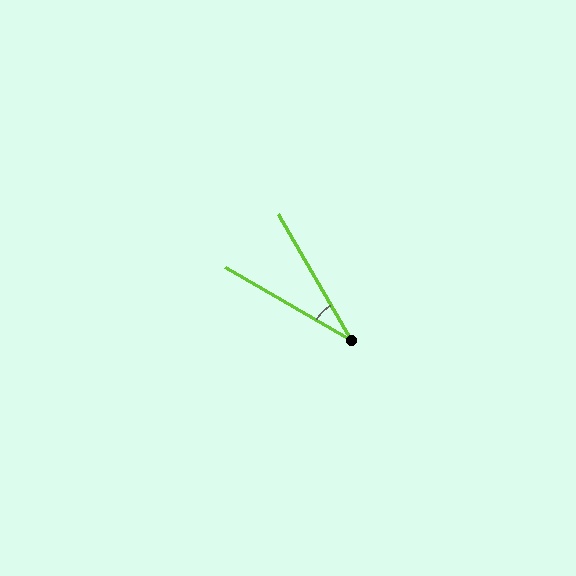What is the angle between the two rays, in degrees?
Approximately 30 degrees.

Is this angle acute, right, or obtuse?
It is acute.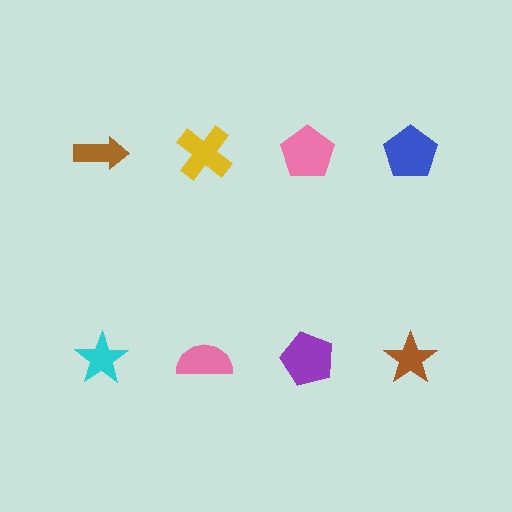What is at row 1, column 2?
A yellow cross.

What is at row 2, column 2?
A pink semicircle.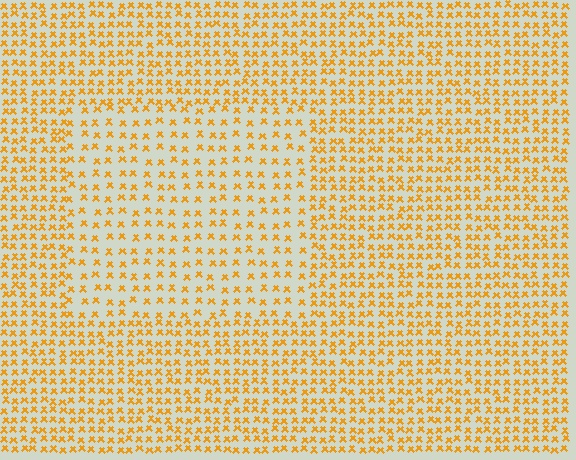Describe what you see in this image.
The image contains small orange elements arranged at two different densities. A rectangle-shaped region is visible where the elements are less densely packed than the surrounding area.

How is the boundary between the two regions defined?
The boundary is defined by a change in element density (approximately 1.8x ratio). All elements are the same color, size, and shape.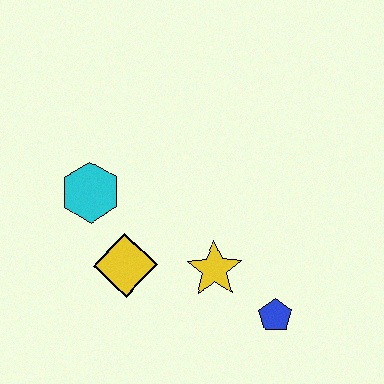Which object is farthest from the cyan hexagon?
The blue pentagon is farthest from the cyan hexagon.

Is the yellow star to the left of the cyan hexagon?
No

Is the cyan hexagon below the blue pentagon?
No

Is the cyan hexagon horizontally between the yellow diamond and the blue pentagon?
No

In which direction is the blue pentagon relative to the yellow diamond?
The blue pentagon is to the right of the yellow diamond.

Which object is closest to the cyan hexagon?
The yellow diamond is closest to the cyan hexagon.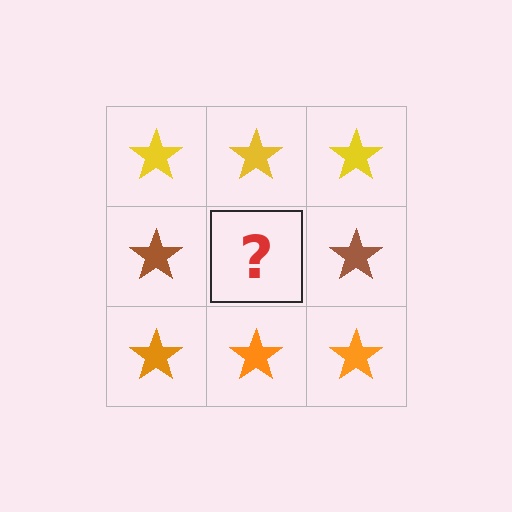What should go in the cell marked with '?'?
The missing cell should contain a brown star.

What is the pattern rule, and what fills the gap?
The rule is that each row has a consistent color. The gap should be filled with a brown star.